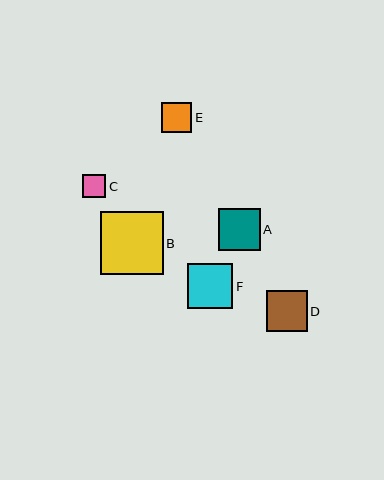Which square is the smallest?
Square C is the smallest with a size of approximately 23 pixels.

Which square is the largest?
Square B is the largest with a size of approximately 63 pixels.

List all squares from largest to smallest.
From largest to smallest: B, F, A, D, E, C.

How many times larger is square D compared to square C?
Square D is approximately 1.8 times the size of square C.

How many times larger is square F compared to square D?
Square F is approximately 1.1 times the size of square D.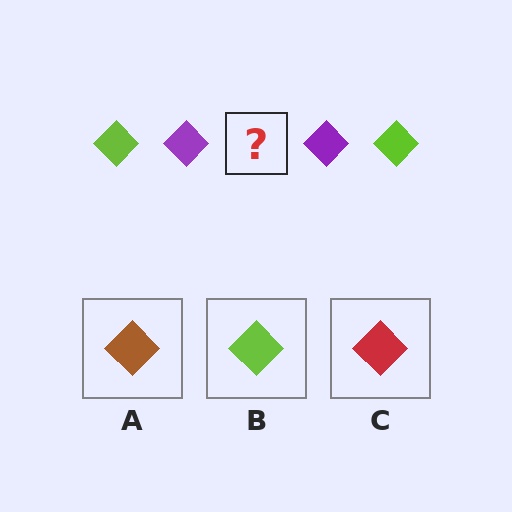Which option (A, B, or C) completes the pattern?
B.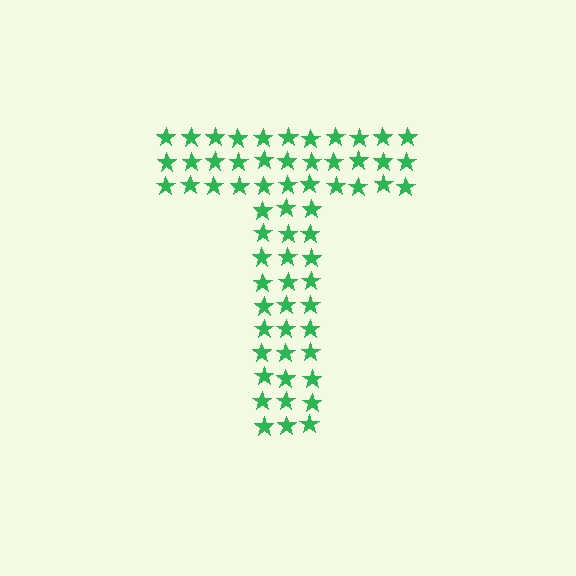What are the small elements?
The small elements are stars.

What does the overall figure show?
The overall figure shows the letter T.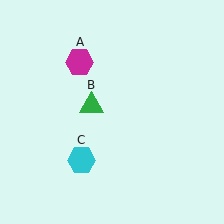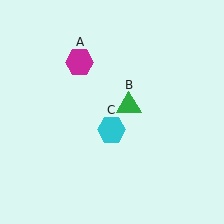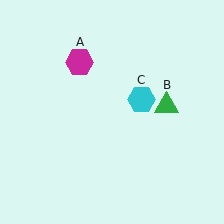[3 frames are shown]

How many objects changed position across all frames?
2 objects changed position: green triangle (object B), cyan hexagon (object C).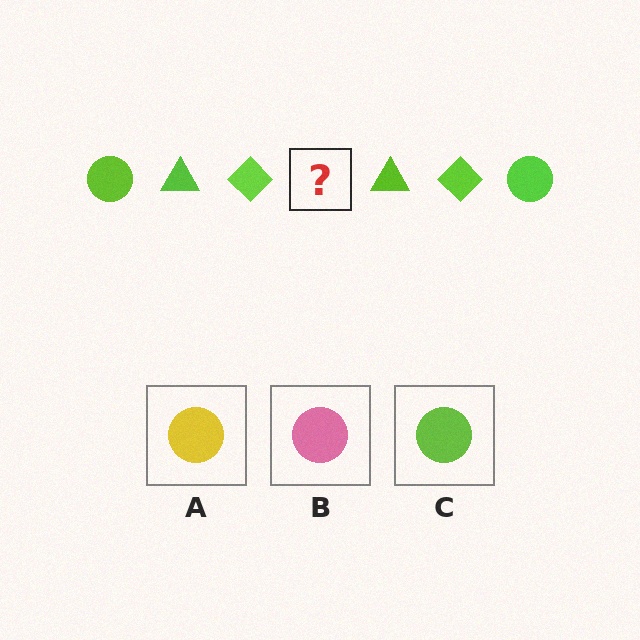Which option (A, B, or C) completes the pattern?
C.